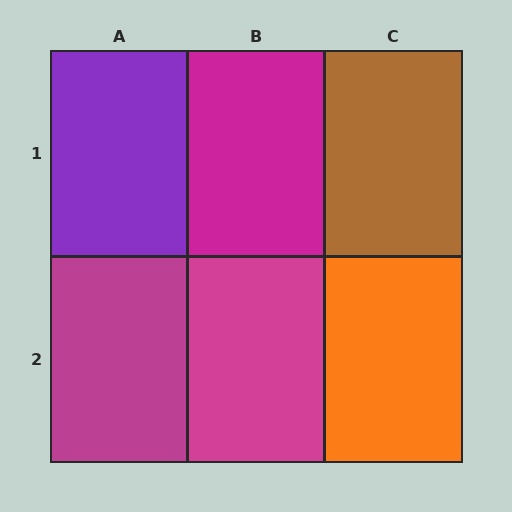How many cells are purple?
1 cell is purple.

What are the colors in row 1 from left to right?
Purple, magenta, brown.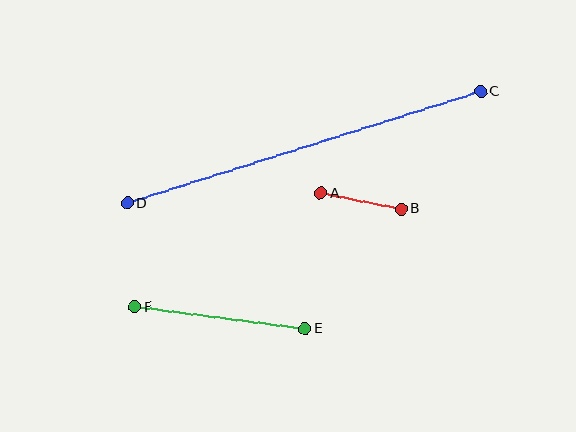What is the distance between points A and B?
The distance is approximately 82 pixels.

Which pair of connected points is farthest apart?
Points C and D are farthest apart.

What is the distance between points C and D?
The distance is approximately 370 pixels.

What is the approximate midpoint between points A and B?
The midpoint is at approximately (361, 201) pixels.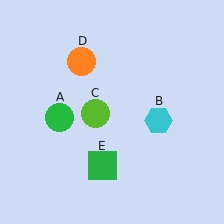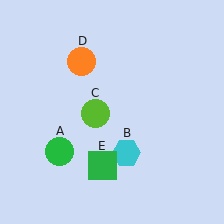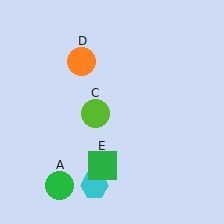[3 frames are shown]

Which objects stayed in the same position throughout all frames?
Lime circle (object C) and orange circle (object D) and green square (object E) remained stationary.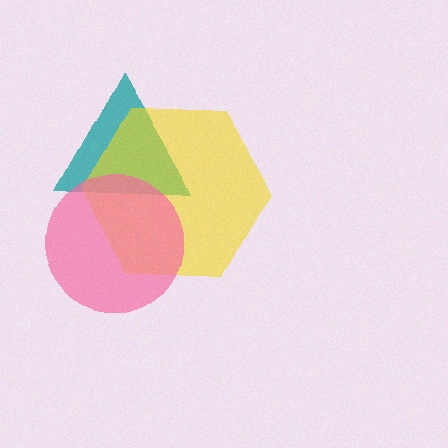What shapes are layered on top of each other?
The layered shapes are: a teal triangle, a yellow hexagon, a pink circle.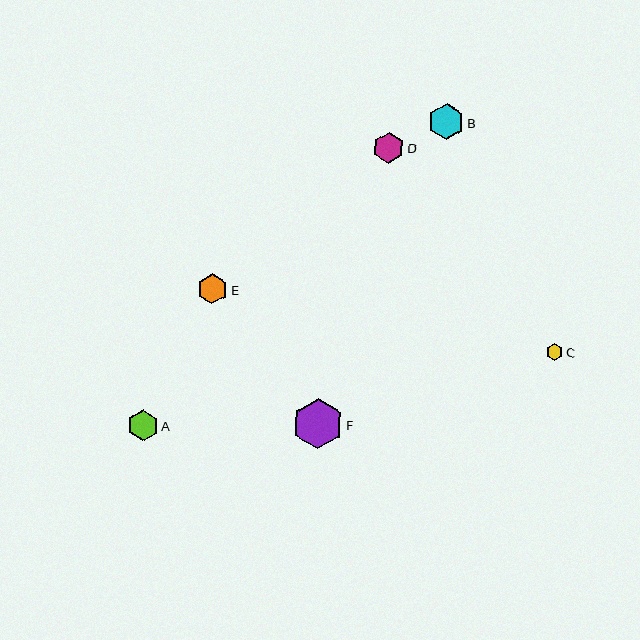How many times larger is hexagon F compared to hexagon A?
Hexagon F is approximately 1.6 times the size of hexagon A.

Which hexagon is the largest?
Hexagon F is the largest with a size of approximately 50 pixels.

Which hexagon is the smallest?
Hexagon C is the smallest with a size of approximately 17 pixels.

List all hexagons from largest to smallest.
From largest to smallest: F, B, A, D, E, C.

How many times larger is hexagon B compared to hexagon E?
Hexagon B is approximately 1.2 times the size of hexagon E.